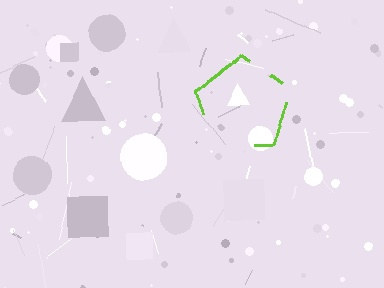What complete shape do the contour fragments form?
The contour fragments form a pentagon.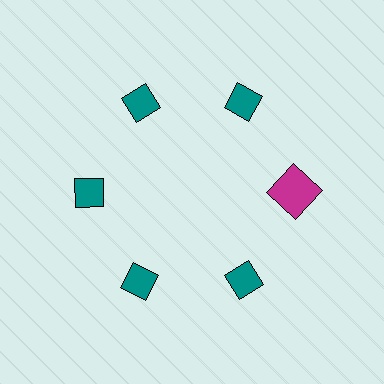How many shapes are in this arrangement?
There are 6 shapes arranged in a ring pattern.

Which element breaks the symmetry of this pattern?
The magenta square at roughly the 3 o'clock position breaks the symmetry. All other shapes are teal diamonds.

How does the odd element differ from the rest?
It differs in both color (magenta instead of teal) and shape (square instead of diamond).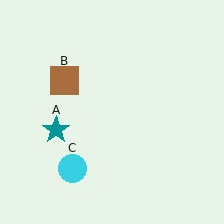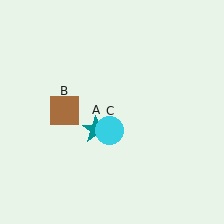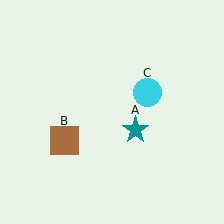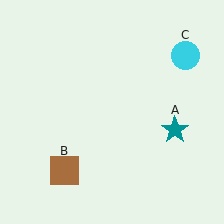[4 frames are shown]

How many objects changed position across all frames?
3 objects changed position: teal star (object A), brown square (object B), cyan circle (object C).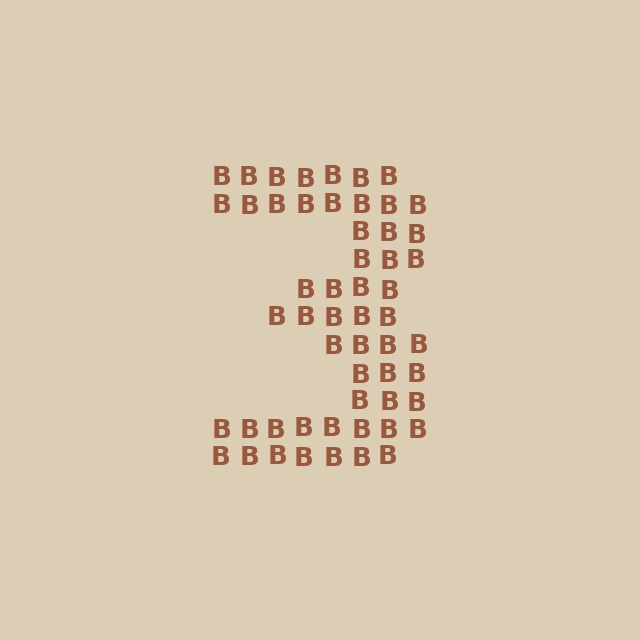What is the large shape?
The large shape is the digit 3.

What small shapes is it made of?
It is made of small letter B's.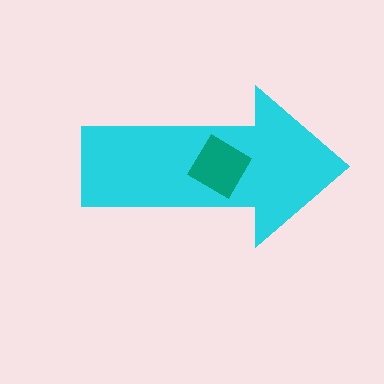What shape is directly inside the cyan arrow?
The teal diamond.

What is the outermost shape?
The cyan arrow.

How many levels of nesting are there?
2.